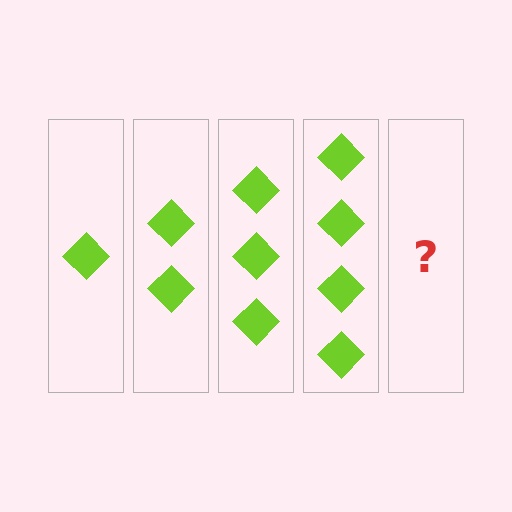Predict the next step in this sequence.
The next step is 5 diamonds.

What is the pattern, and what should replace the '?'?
The pattern is that each step adds one more diamond. The '?' should be 5 diamonds.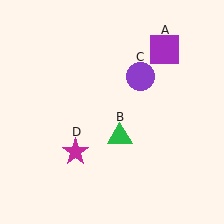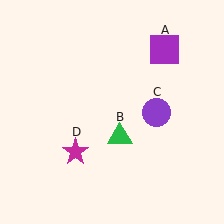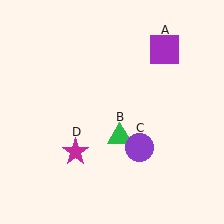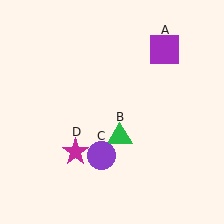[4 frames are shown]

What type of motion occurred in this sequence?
The purple circle (object C) rotated clockwise around the center of the scene.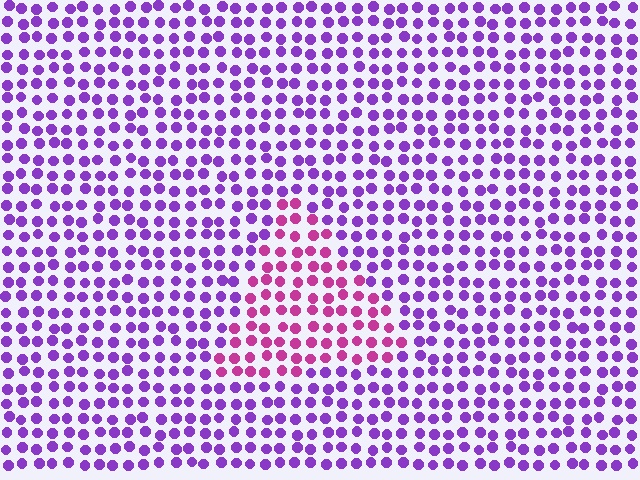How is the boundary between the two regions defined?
The boundary is defined purely by a slight shift in hue (about 44 degrees). Spacing, size, and orientation are identical on both sides.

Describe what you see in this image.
The image is filled with small purple elements in a uniform arrangement. A triangle-shaped region is visible where the elements are tinted to a slightly different hue, forming a subtle color boundary.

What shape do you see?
I see a triangle.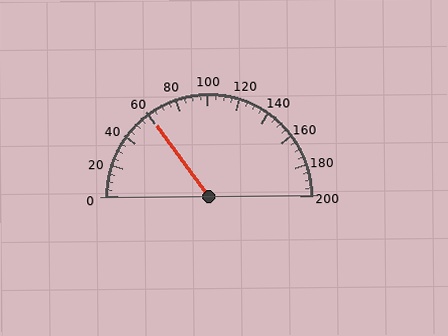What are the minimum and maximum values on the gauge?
The gauge ranges from 0 to 200.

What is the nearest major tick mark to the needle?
The nearest major tick mark is 60.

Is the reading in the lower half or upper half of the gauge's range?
The reading is in the lower half of the range (0 to 200).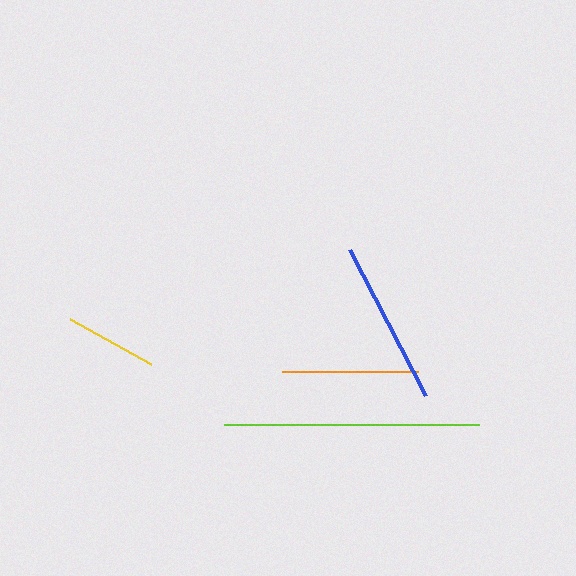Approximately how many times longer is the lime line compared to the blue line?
The lime line is approximately 1.5 times the length of the blue line.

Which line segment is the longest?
The lime line is the longest at approximately 255 pixels.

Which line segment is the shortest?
The yellow line is the shortest at approximately 93 pixels.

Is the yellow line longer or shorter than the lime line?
The lime line is longer than the yellow line.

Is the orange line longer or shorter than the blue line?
The blue line is longer than the orange line.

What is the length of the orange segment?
The orange segment is approximately 136 pixels long.